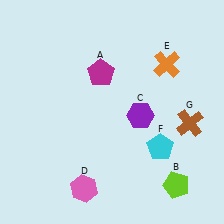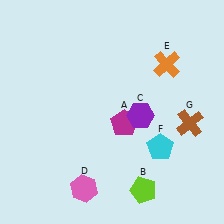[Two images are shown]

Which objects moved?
The objects that moved are: the magenta pentagon (A), the lime pentagon (B).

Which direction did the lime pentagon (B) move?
The lime pentagon (B) moved left.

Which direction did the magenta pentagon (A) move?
The magenta pentagon (A) moved down.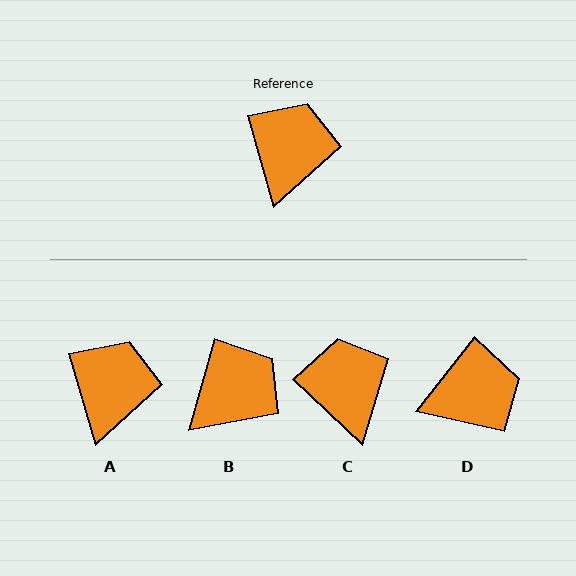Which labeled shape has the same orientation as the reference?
A.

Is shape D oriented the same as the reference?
No, it is off by about 54 degrees.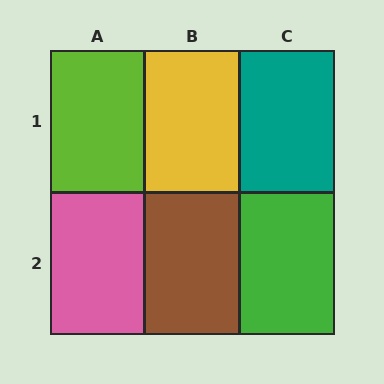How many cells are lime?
1 cell is lime.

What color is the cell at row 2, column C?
Green.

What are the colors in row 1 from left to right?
Lime, yellow, teal.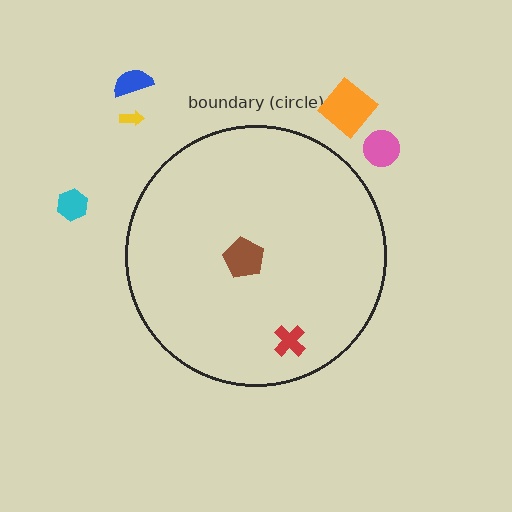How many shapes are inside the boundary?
2 inside, 5 outside.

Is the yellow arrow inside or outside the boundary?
Outside.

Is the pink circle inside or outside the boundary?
Outside.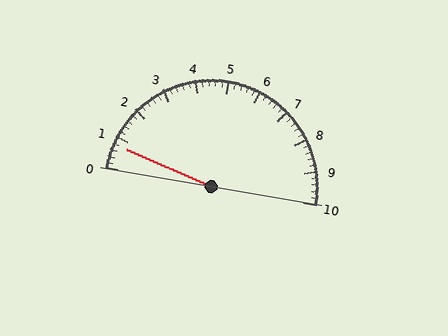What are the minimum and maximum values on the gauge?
The gauge ranges from 0 to 10.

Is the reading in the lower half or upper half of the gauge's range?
The reading is in the lower half of the range (0 to 10).